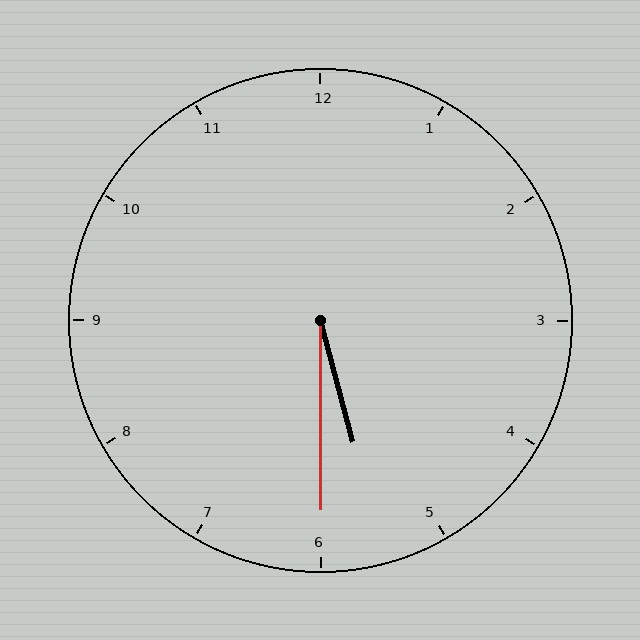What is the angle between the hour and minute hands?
Approximately 15 degrees.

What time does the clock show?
5:30.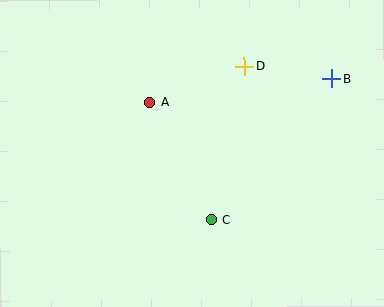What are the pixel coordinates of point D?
Point D is at (245, 66).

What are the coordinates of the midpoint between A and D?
The midpoint between A and D is at (197, 84).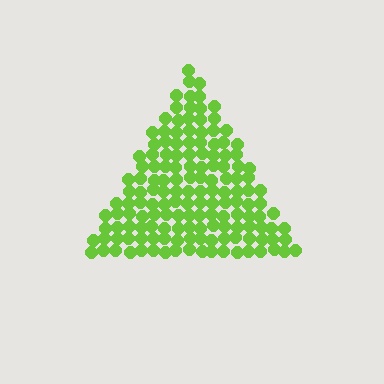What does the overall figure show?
The overall figure shows a triangle.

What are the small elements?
The small elements are circles.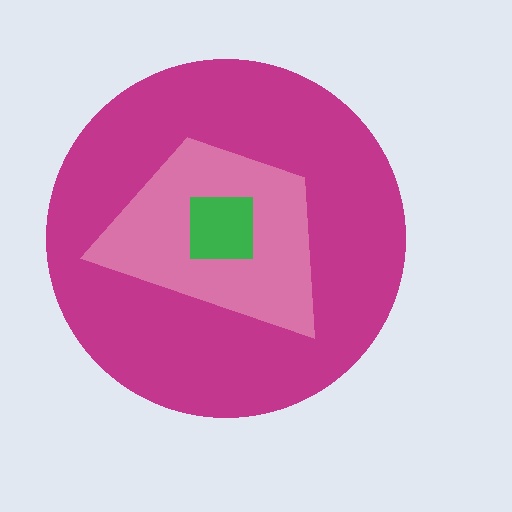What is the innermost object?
The green square.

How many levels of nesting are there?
3.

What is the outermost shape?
The magenta circle.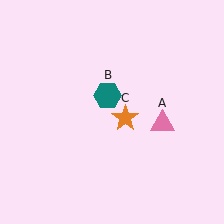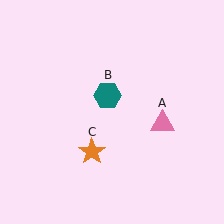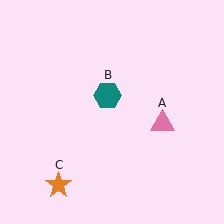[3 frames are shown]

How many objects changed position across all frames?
1 object changed position: orange star (object C).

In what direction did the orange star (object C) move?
The orange star (object C) moved down and to the left.